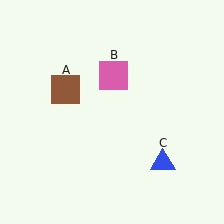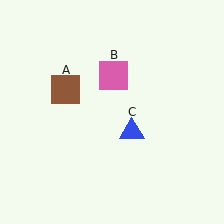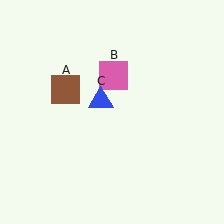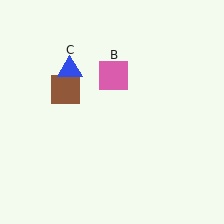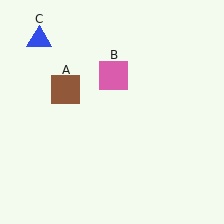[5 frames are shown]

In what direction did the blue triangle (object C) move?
The blue triangle (object C) moved up and to the left.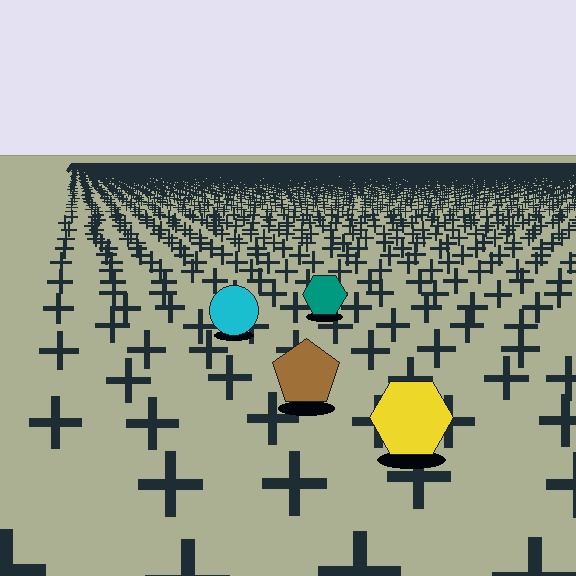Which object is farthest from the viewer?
The teal hexagon is farthest from the viewer. It appears smaller and the ground texture around it is denser.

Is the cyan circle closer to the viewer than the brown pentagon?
No. The brown pentagon is closer — you can tell from the texture gradient: the ground texture is coarser near it.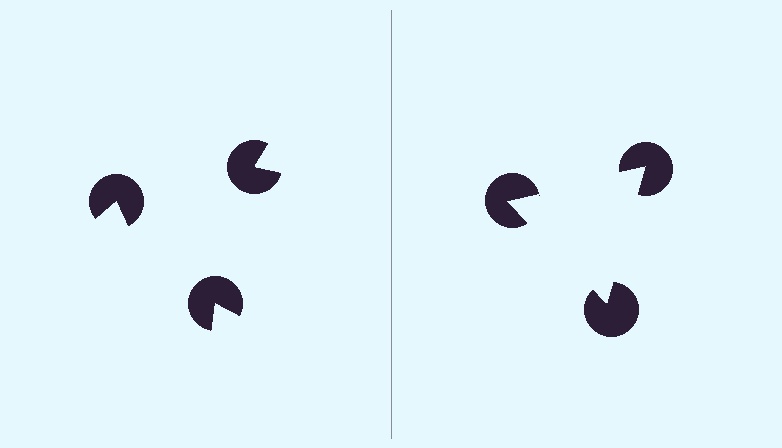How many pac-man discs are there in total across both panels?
6 — 3 on each side.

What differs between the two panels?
The pac-man discs are positioned identically on both sides; only the wedge orientations differ. On the right they align to a triangle; on the left they are misaligned.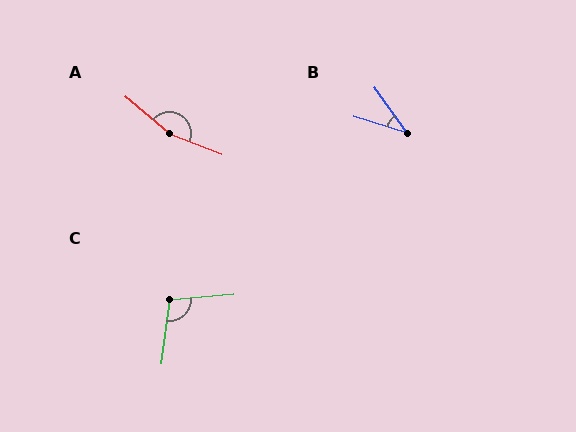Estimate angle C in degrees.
Approximately 102 degrees.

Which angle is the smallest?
B, at approximately 38 degrees.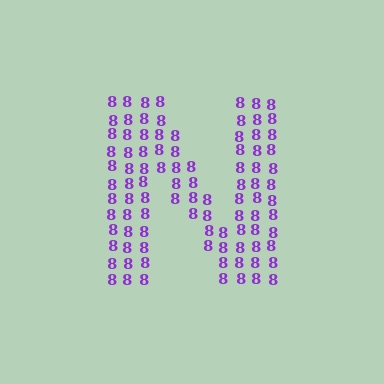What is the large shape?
The large shape is the letter N.